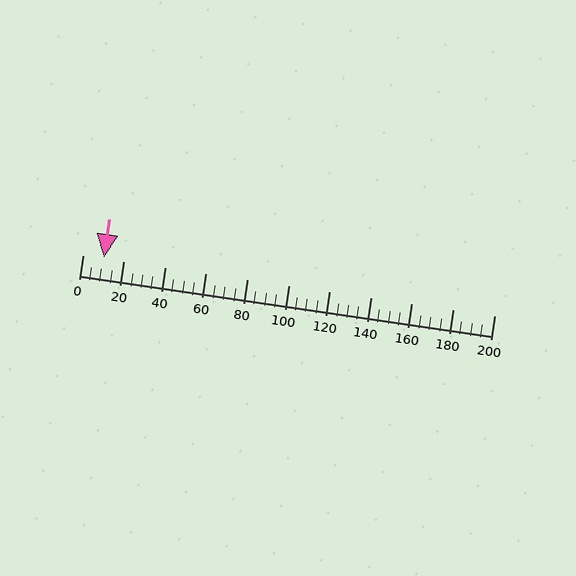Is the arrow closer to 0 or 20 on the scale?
The arrow is closer to 20.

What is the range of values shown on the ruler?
The ruler shows values from 0 to 200.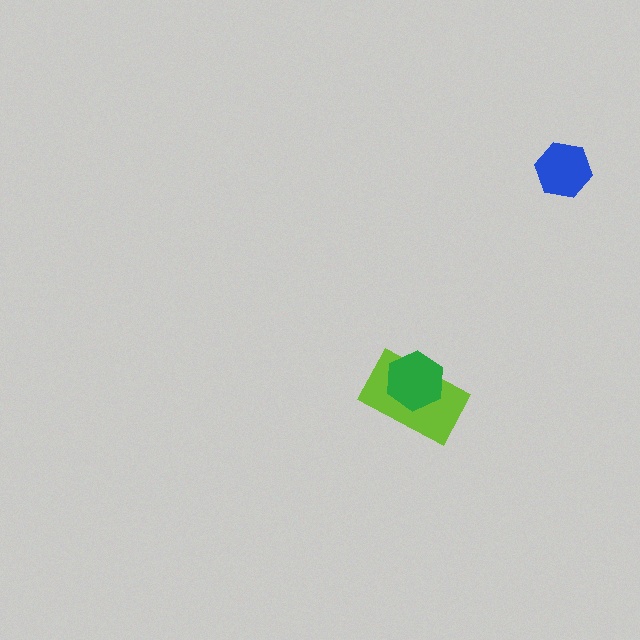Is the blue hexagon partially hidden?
No, no other shape covers it.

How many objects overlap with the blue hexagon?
0 objects overlap with the blue hexagon.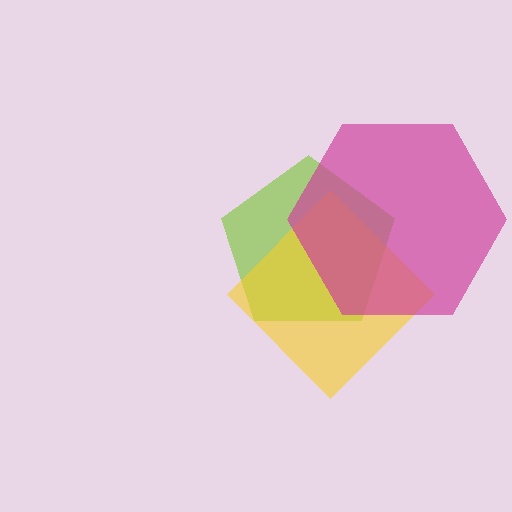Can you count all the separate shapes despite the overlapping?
Yes, there are 3 separate shapes.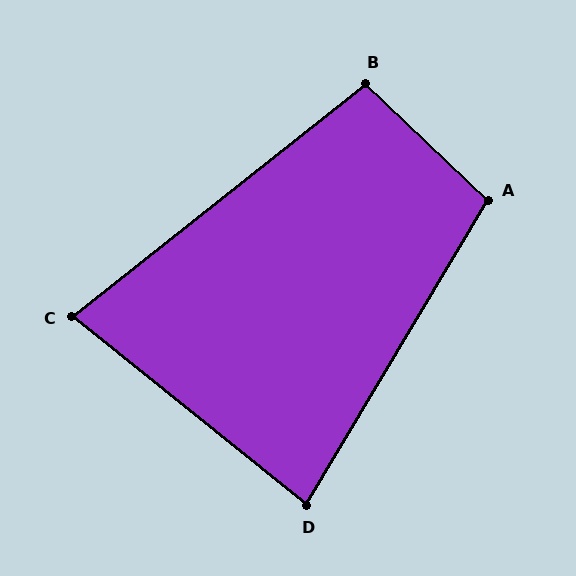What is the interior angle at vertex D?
Approximately 82 degrees (acute).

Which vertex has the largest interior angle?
A, at approximately 103 degrees.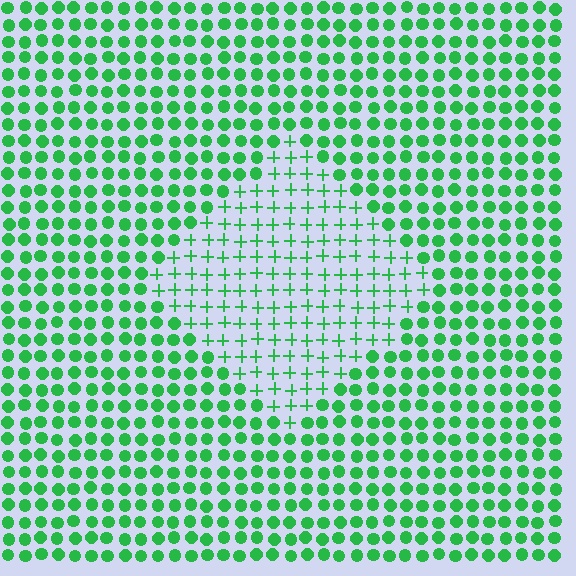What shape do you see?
I see a diamond.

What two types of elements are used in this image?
The image uses plus signs inside the diamond region and circles outside it.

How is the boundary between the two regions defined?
The boundary is defined by a change in element shape: plus signs inside vs. circles outside. All elements share the same color and spacing.